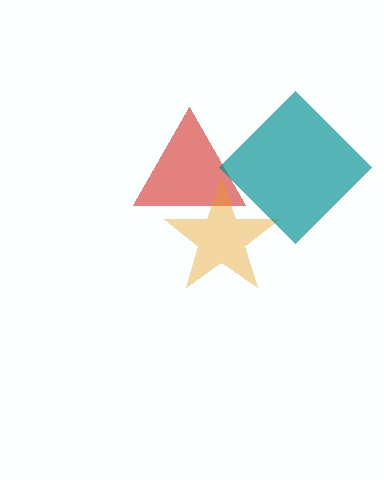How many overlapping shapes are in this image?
There are 3 overlapping shapes in the image.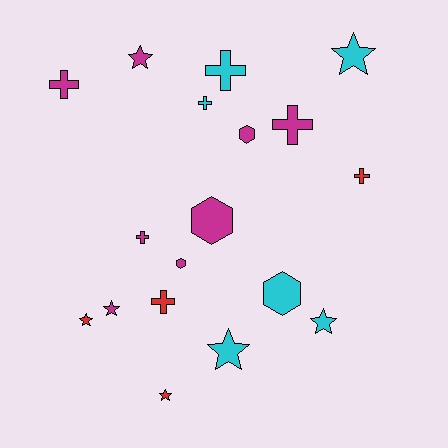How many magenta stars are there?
There are 2 magenta stars.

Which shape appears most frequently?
Cross, with 7 objects.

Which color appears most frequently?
Magenta, with 8 objects.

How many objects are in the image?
There are 18 objects.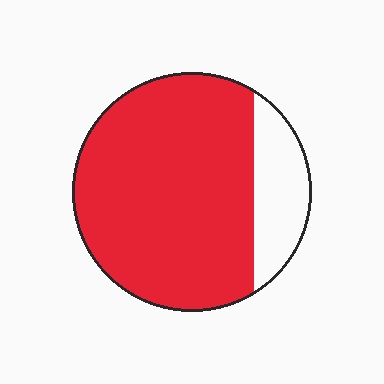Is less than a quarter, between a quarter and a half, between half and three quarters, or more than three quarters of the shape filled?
More than three quarters.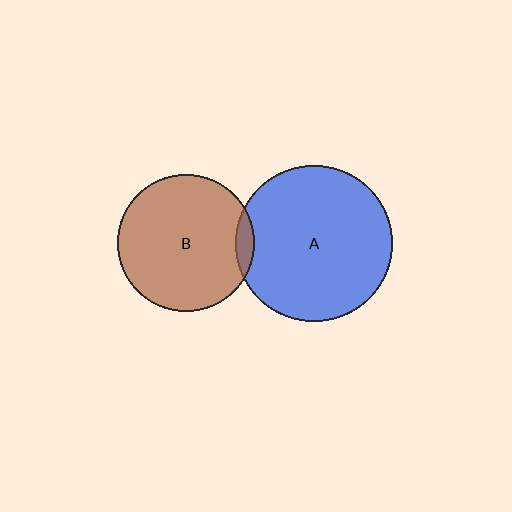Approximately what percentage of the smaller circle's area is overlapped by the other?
Approximately 5%.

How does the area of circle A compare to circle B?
Approximately 1.3 times.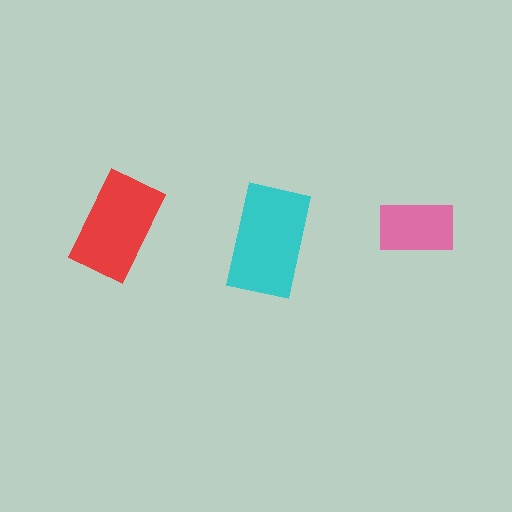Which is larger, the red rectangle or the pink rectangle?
The red one.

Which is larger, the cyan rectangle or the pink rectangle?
The cyan one.